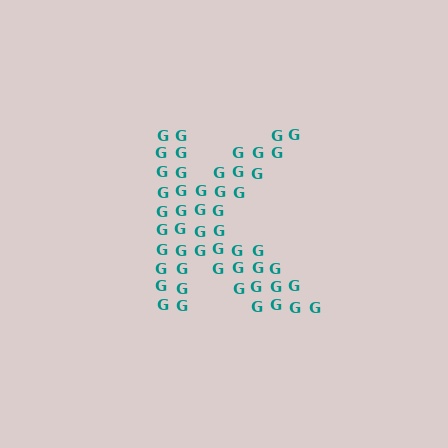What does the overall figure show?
The overall figure shows the letter K.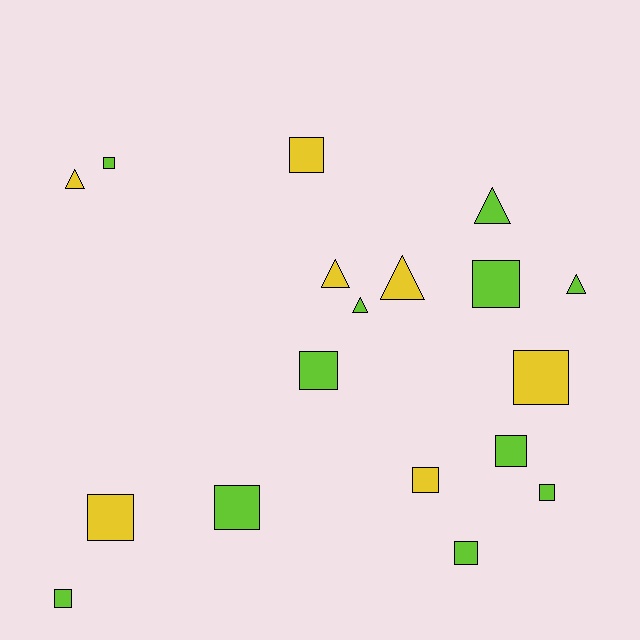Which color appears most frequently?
Lime, with 11 objects.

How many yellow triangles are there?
There are 3 yellow triangles.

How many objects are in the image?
There are 18 objects.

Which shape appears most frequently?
Square, with 12 objects.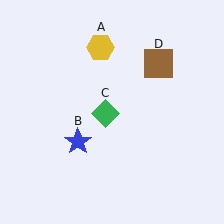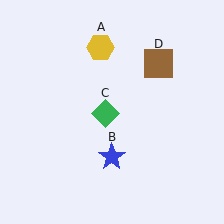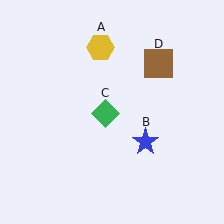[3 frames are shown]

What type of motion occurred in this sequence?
The blue star (object B) rotated counterclockwise around the center of the scene.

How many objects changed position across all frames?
1 object changed position: blue star (object B).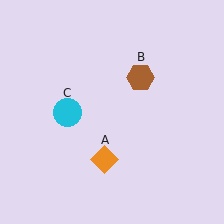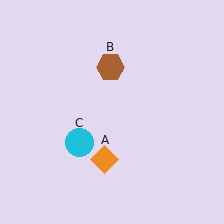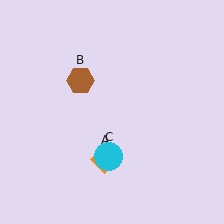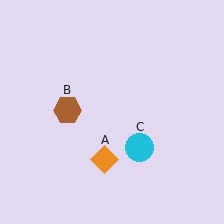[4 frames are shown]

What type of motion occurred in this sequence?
The brown hexagon (object B), cyan circle (object C) rotated counterclockwise around the center of the scene.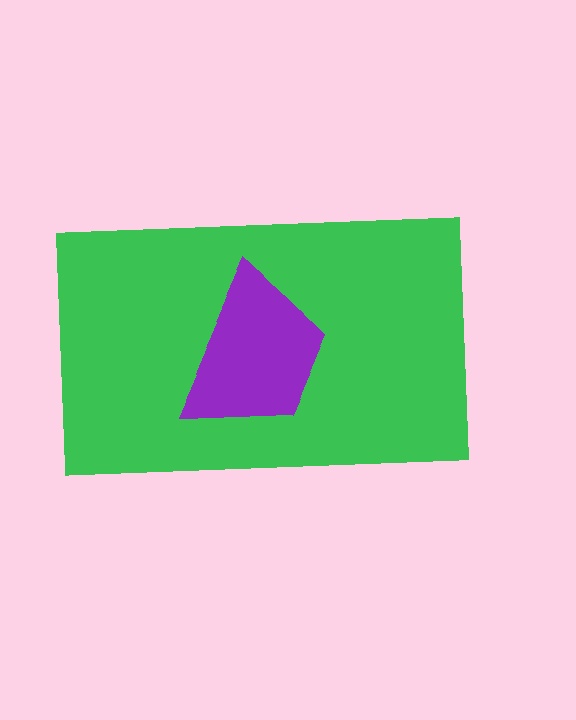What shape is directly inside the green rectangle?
The purple trapezoid.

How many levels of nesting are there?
2.